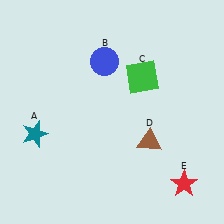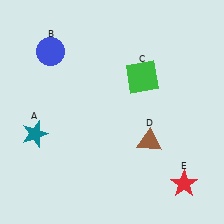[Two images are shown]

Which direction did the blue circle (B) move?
The blue circle (B) moved left.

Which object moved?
The blue circle (B) moved left.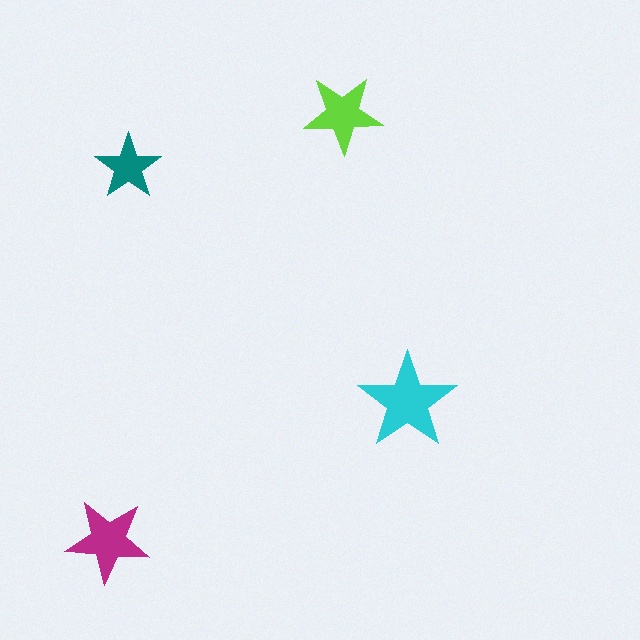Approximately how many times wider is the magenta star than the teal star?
About 1.5 times wider.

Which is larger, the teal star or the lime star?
The lime one.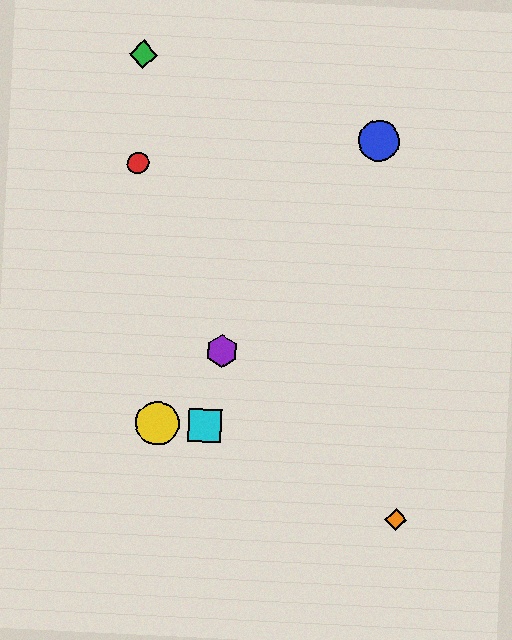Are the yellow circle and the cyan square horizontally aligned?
Yes, both are at y≈423.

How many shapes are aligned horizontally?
2 shapes (the yellow circle, the cyan square) are aligned horizontally.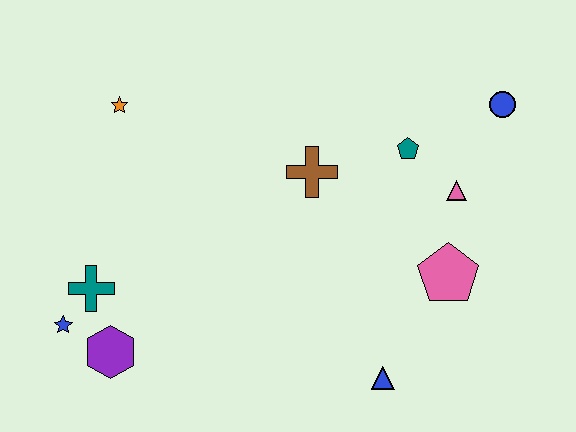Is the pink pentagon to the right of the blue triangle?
Yes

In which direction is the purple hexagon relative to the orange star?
The purple hexagon is below the orange star.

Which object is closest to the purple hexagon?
The blue star is closest to the purple hexagon.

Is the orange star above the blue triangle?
Yes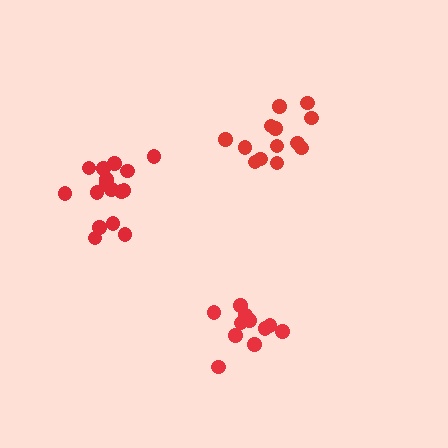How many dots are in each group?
Group 1: 16 dots, Group 2: 13 dots, Group 3: 11 dots (40 total).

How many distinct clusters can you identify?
There are 3 distinct clusters.